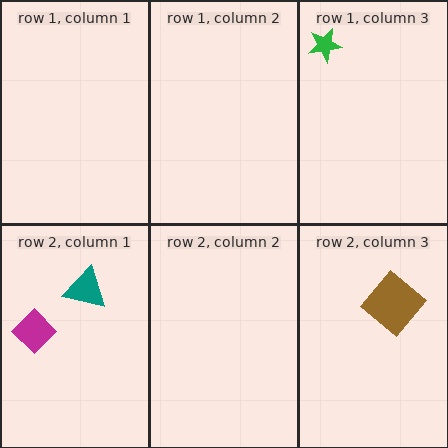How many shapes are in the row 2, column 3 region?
1.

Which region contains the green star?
The row 1, column 3 region.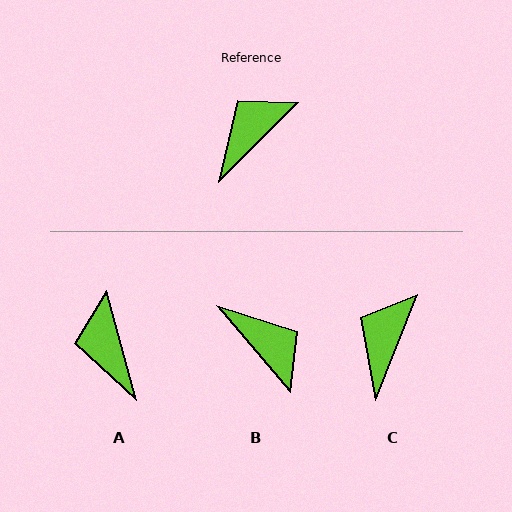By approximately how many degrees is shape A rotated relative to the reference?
Approximately 60 degrees counter-clockwise.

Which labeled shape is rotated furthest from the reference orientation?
B, about 95 degrees away.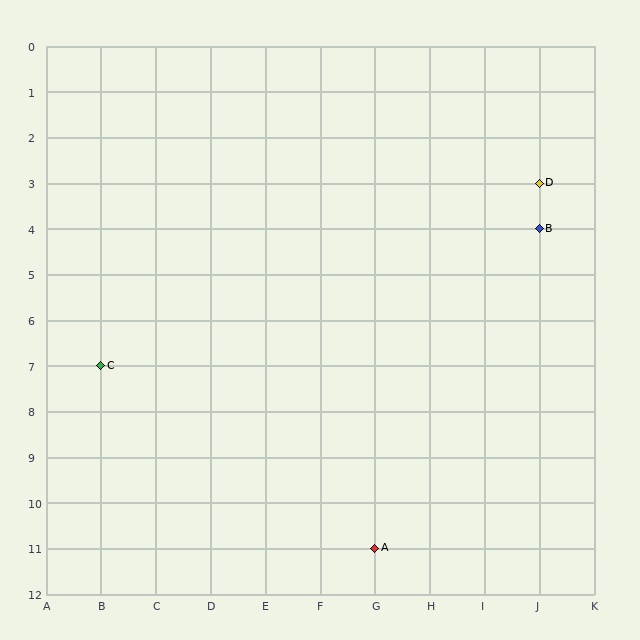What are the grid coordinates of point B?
Point B is at grid coordinates (J, 4).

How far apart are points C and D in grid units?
Points C and D are 8 columns and 4 rows apart (about 8.9 grid units diagonally).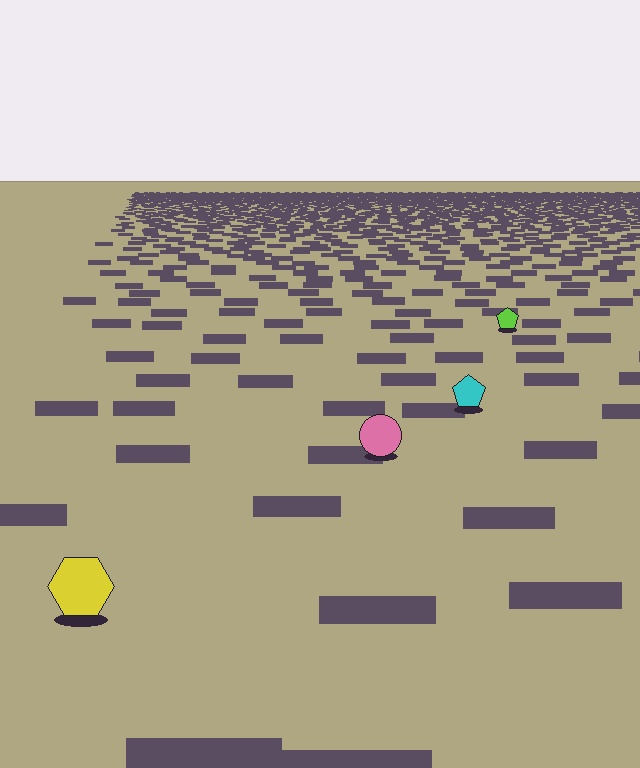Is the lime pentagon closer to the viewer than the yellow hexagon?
No. The yellow hexagon is closer — you can tell from the texture gradient: the ground texture is coarser near it.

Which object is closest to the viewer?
The yellow hexagon is closest. The texture marks near it are larger and more spread out.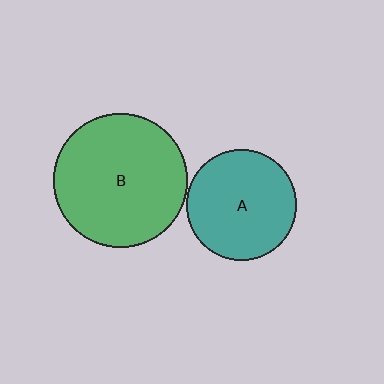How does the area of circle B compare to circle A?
Approximately 1.5 times.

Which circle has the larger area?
Circle B (green).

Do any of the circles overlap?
No, none of the circles overlap.